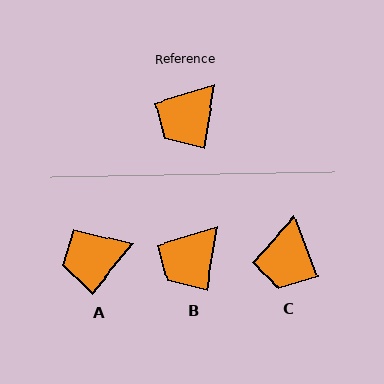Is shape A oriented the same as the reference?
No, it is off by about 30 degrees.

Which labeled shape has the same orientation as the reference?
B.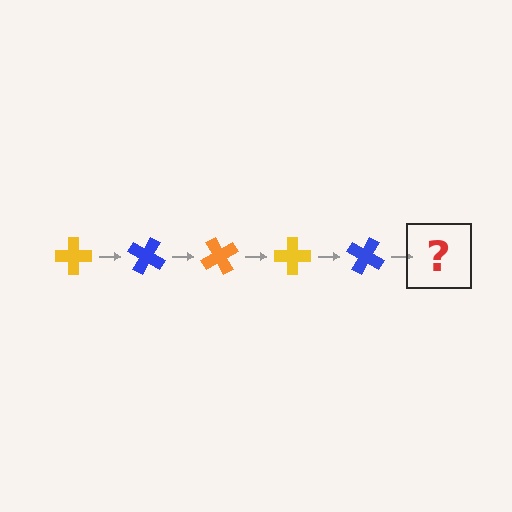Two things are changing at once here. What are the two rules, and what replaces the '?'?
The two rules are that it rotates 30 degrees each step and the color cycles through yellow, blue, and orange. The '?' should be an orange cross, rotated 150 degrees from the start.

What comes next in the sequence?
The next element should be an orange cross, rotated 150 degrees from the start.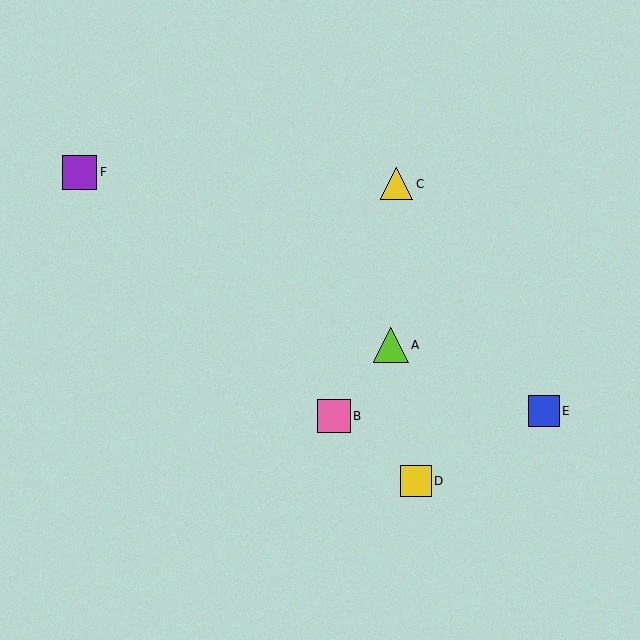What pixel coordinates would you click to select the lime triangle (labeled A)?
Click at (391, 345) to select the lime triangle A.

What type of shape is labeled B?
Shape B is a pink square.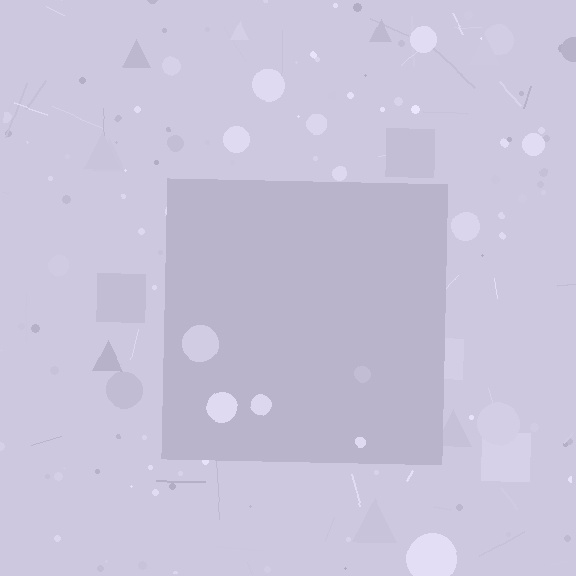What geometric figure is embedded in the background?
A square is embedded in the background.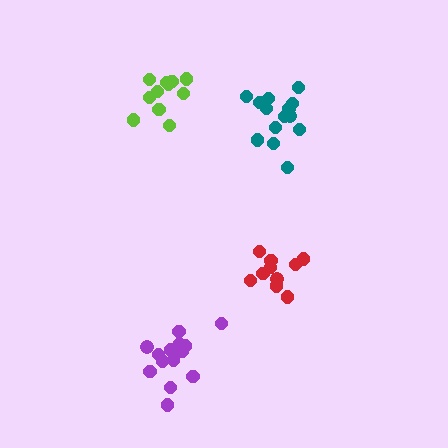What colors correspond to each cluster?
The clusters are colored: purple, lime, red, teal.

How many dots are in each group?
Group 1: 14 dots, Group 2: 11 dots, Group 3: 10 dots, Group 4: 14 dots (49 total).